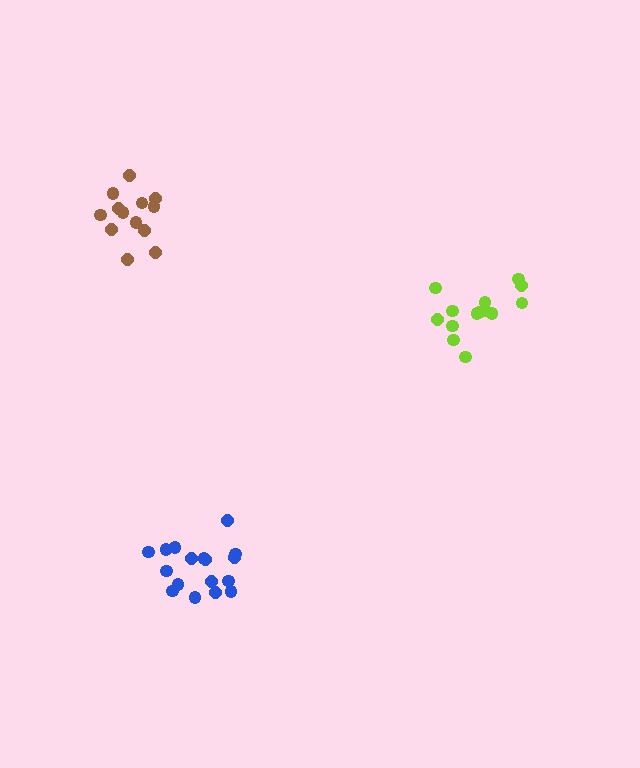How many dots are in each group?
Group 1: 13 dots, Group 2: 17 dots, Group 3: 14 dots (44 total).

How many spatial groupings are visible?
There are 3 spatial groupings.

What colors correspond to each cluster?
The clusters are colored: brown, blue, lime.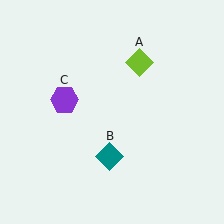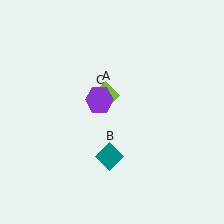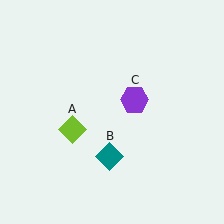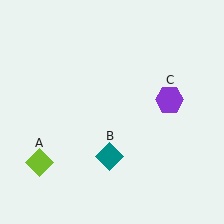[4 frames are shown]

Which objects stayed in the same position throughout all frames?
Teal diamond (object B) remained stationary.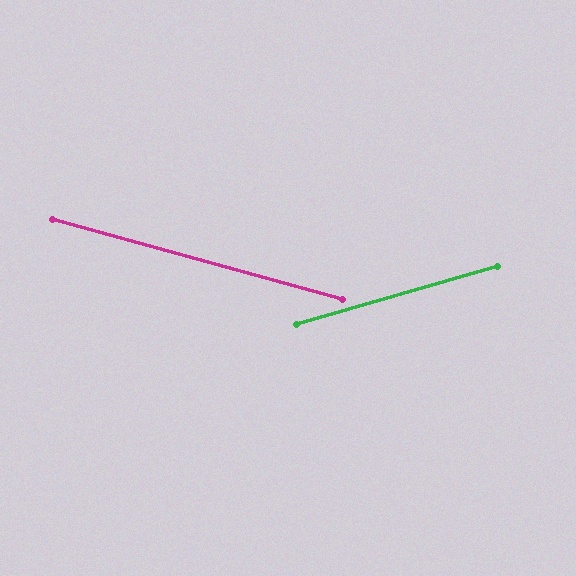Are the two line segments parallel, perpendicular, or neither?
Neither parallel nor perpendicular — they differ by about 32°.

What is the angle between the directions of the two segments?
Approximately 32 degrees.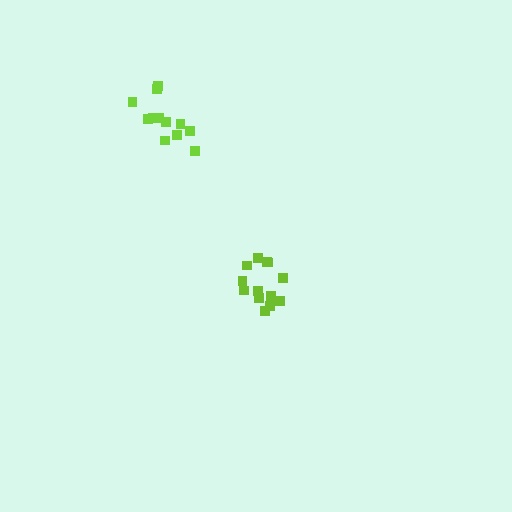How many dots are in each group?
Group 1: 13 dots, Group 2: 12 dots (25 total).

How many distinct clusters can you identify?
There are 2 distinct clusters.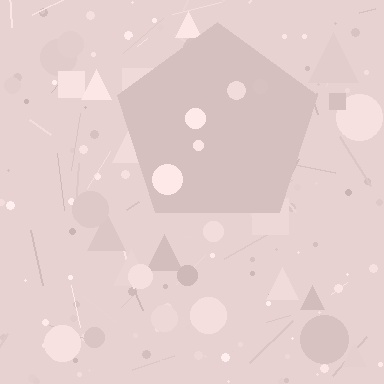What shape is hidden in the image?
A pentagon is hidden in the image.